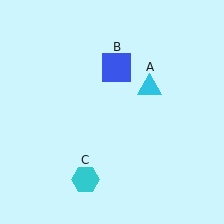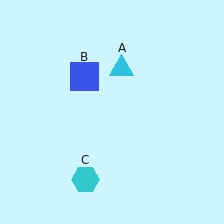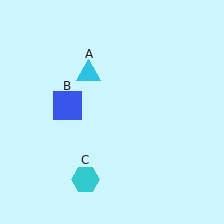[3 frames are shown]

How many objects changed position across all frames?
2 objects changed position: cyan triangle (object A), blue square (object B).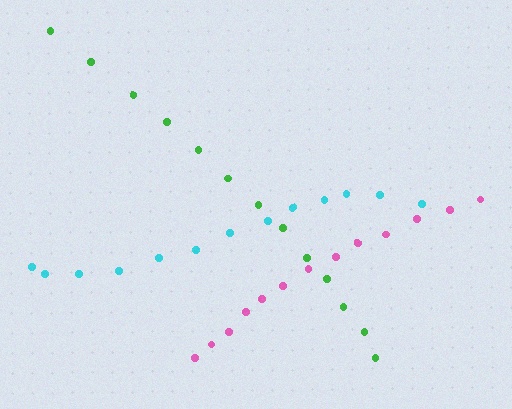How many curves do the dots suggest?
There are 3 distinct paths.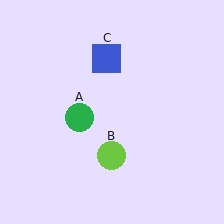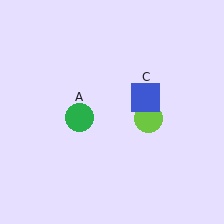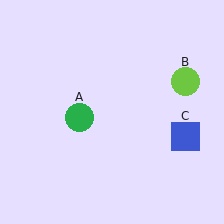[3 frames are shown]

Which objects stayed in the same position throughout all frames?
Green circle (object A) remained stationary.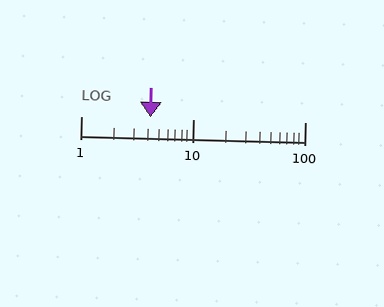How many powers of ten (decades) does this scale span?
The scale spans 2 decades, from 1 to 100.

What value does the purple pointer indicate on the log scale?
The pointer indicates approximately 4.2.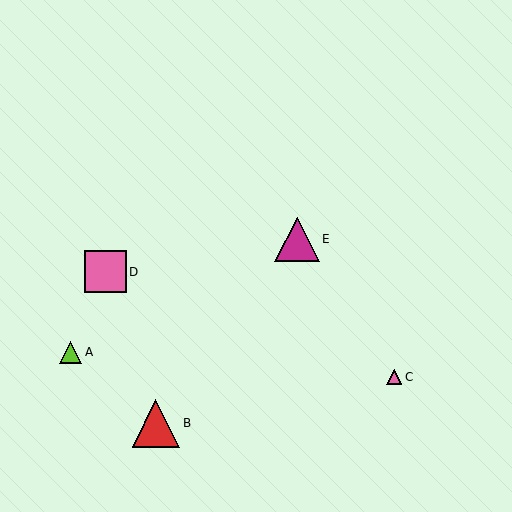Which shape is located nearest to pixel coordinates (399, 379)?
The pink triangle (labeled C) at (394, 377) is nearest to that location.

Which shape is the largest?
The red triangle (labeled B) is the largest.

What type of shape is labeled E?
Shape E is a magenta triangle.